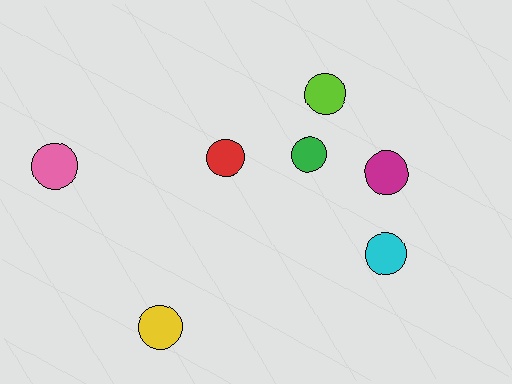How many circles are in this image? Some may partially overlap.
There are 7 circles.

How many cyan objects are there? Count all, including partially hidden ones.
There is 1 cyan object.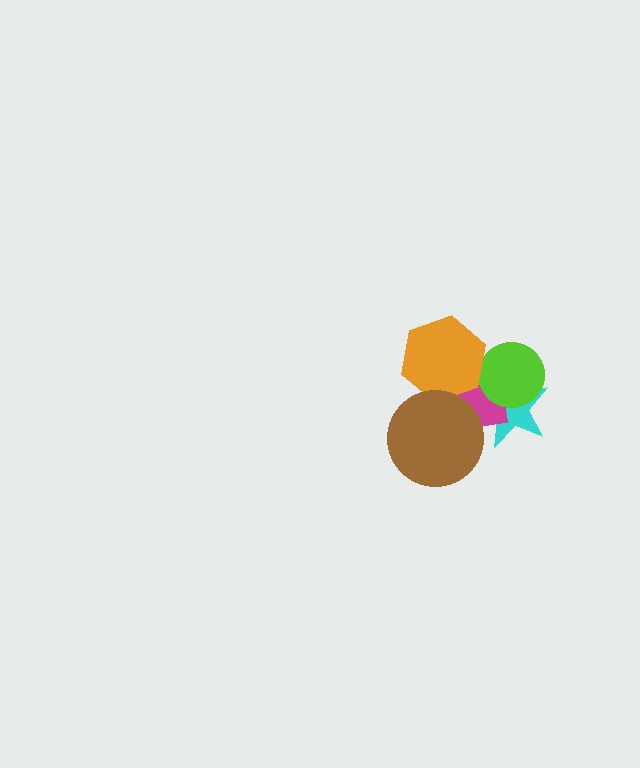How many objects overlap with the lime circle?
3 objects overlap with the lime circle.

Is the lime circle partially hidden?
Yes, it is partially covered by another shape.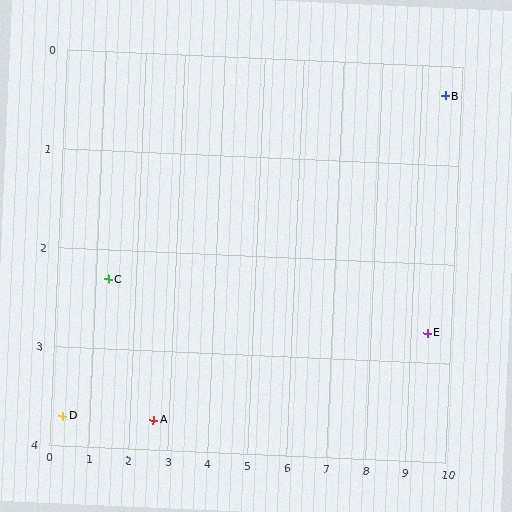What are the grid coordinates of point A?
Point A is at approximately (2.6, 3.7).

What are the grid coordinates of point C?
Point C is at approximately (1.3, 2.3).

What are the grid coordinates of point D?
Point D is at approximately (0.3, 3.7).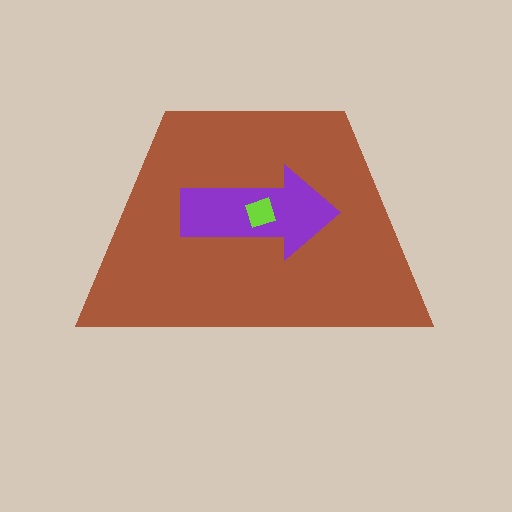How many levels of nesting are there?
3.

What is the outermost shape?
The brown trapezoid.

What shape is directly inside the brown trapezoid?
The purple arrow.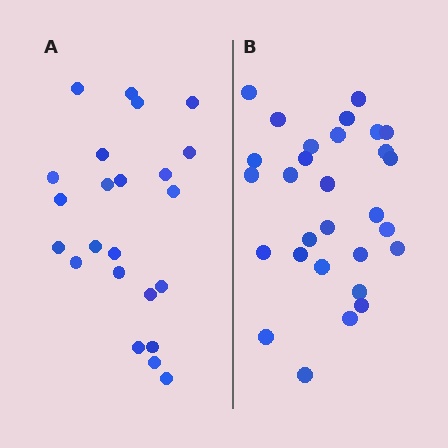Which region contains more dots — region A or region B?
Region B (the right region) has more dots.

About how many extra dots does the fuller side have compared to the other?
Region B has about 6 more dots than region A.